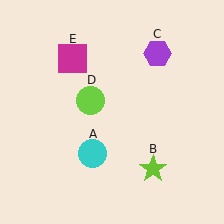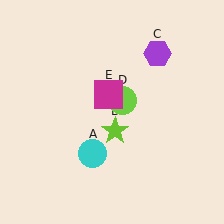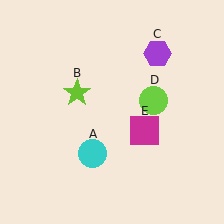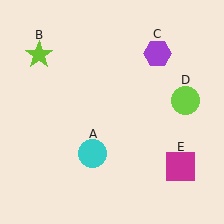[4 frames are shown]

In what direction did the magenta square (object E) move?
The magenta square (object E) moved down and to the right.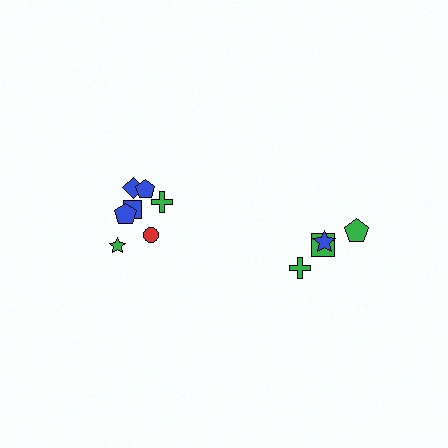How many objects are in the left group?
There are 7 objects.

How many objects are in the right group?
There are 4 objects.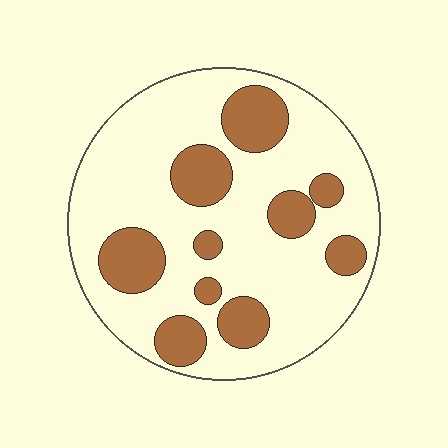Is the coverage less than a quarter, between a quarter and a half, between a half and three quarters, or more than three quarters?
Between a quarter and a half.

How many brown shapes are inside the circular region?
10.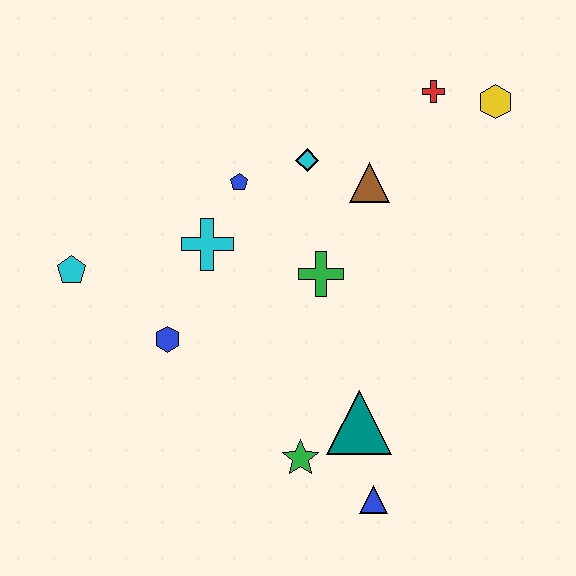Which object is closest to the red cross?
The yellow hexagon is closest to the red cross.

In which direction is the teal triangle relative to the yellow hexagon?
The teal triangle is below the yellow hexagon.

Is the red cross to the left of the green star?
No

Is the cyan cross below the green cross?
No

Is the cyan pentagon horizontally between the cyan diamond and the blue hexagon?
No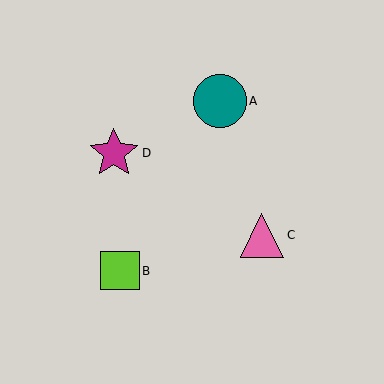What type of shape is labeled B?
Shape B is a lime square.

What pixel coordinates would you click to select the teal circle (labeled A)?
Click at (220, 101) to select the teal circle A.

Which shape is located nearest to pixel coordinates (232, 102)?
The teal circle (labeled A) at (220, 101) is nearest to that location.